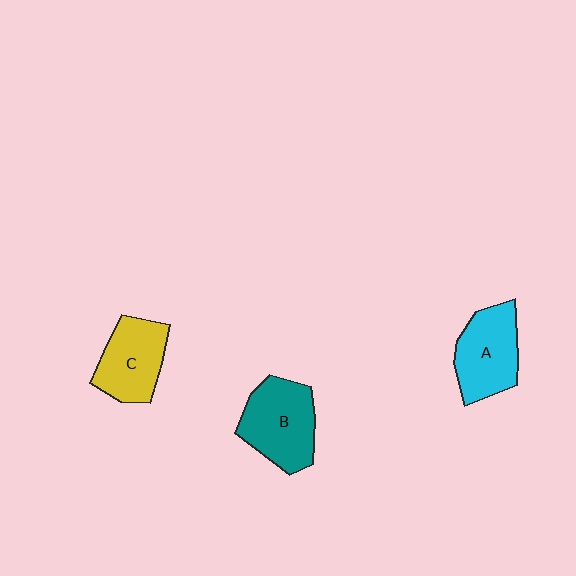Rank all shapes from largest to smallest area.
From largest to smallest: B (teal), A (cyan), C (yellow).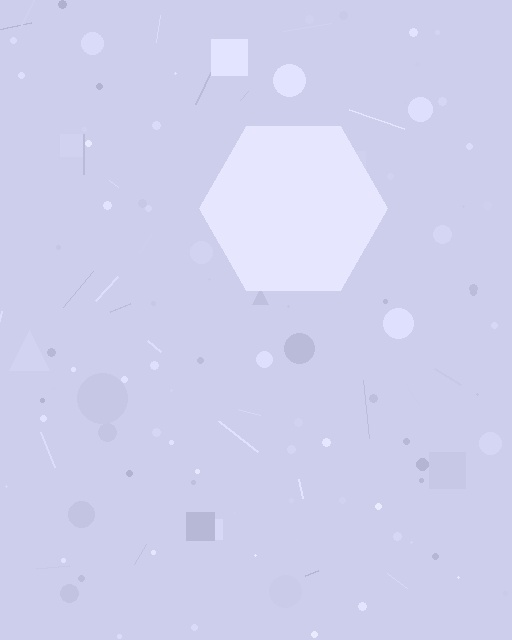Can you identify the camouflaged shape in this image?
The camouflaged shape is a hexagon.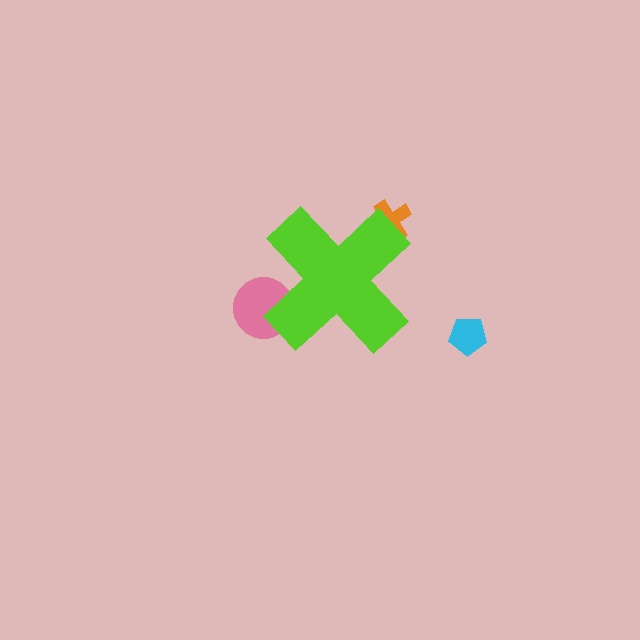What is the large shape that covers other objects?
A lime cross.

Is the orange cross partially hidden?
Yes, the orange cross is partially hidden behind the lime cross.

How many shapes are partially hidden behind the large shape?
2 shapes are partially hidden.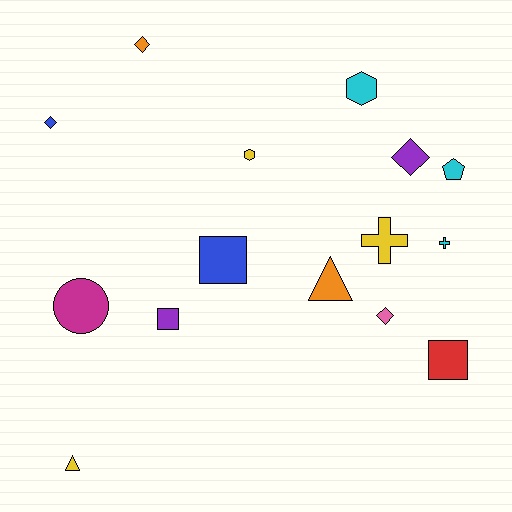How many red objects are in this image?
There is 1 red object.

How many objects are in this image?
There are 15 objects.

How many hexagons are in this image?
There are 2 hexagons.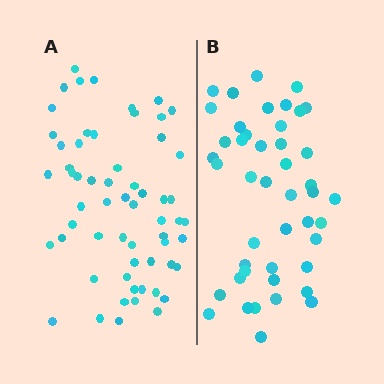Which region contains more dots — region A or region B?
Region A (the left region) has more dots.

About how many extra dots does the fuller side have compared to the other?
Region A has approximately 15 more dots than region B.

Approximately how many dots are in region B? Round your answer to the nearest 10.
About 40 dots. (The exact count is 45, which rounds to 40.)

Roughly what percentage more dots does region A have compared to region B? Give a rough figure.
About 35% more.